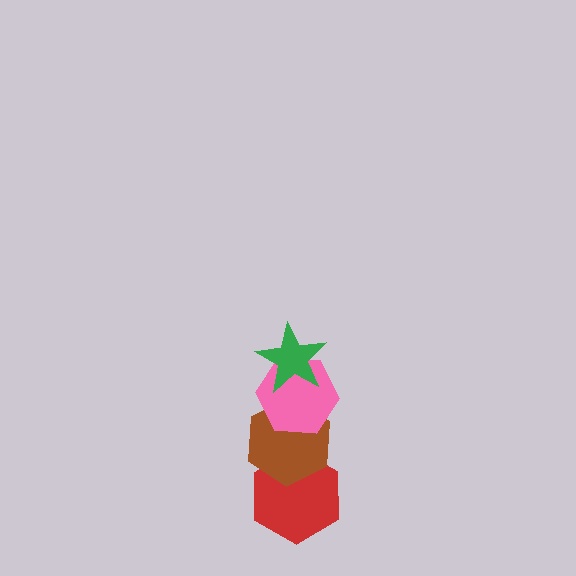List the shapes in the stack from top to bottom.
From top to bottom: the green star, the pink hexagon, the brown hexagon, the red hexagon.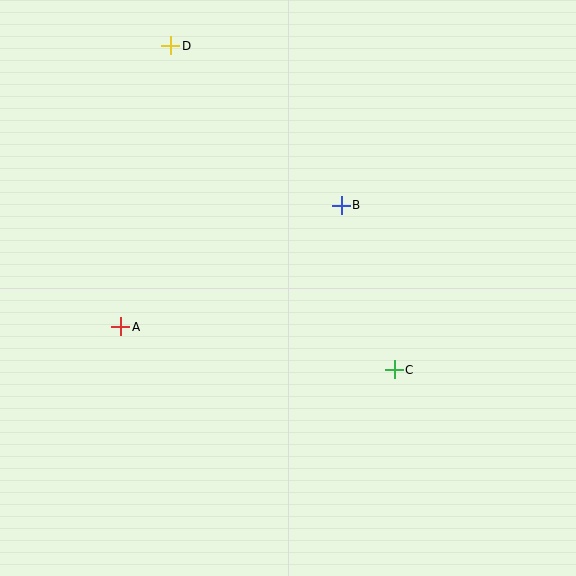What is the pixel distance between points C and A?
The distance between C and A is 277 pixels.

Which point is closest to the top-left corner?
Point D is closest to the top-left corner.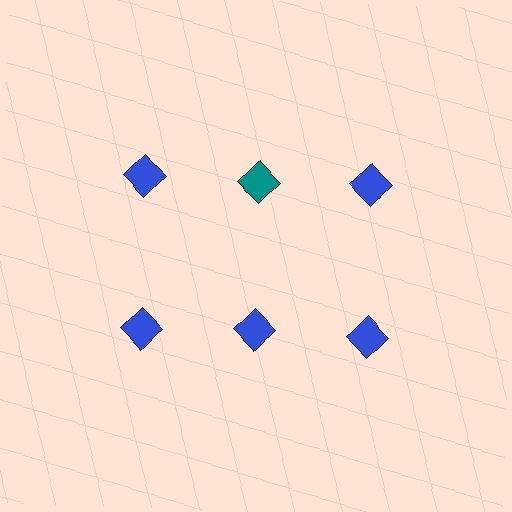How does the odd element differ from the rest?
It has a different color: teal instead of blue.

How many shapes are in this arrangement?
There are 6 shapes arranged in a grid pattern.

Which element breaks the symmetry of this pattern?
The teal diamond in the top row, second from left column breaks the symmetry. All other shapes are blue diamonds.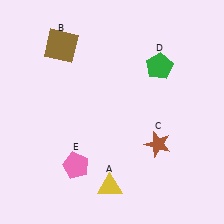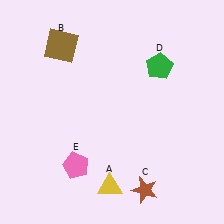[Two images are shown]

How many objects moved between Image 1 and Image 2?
1 object moved between the two images.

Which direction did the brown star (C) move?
The brown star (C) moved down.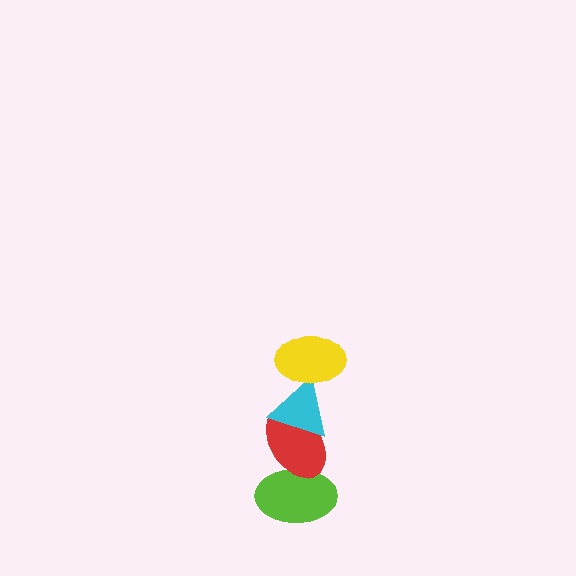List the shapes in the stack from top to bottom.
From top to bottom: the yellow ellipse, the cyan triangle, the red ellipse, the lime ellipse.